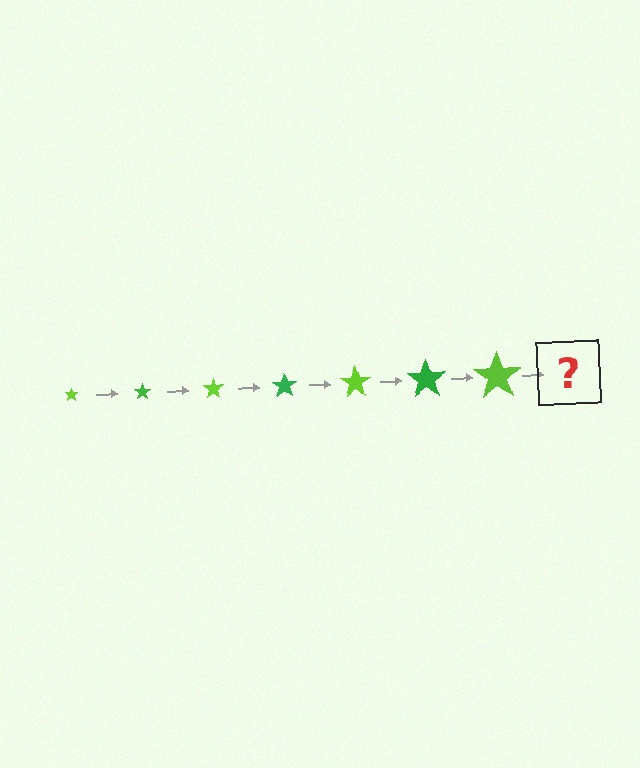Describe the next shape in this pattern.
It should be a green star, larger than the previous one.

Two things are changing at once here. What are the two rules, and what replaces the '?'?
The two rules are that the star grows larger each step and the color cycles through lime and green. The '?' should be a green star, larger than the previous one.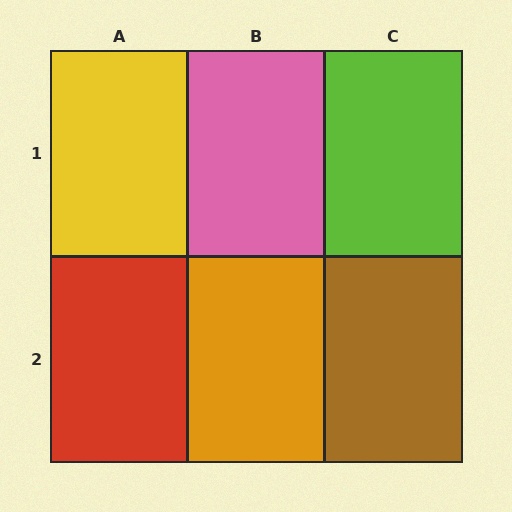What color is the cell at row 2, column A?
Red.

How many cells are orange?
1 cell is orange.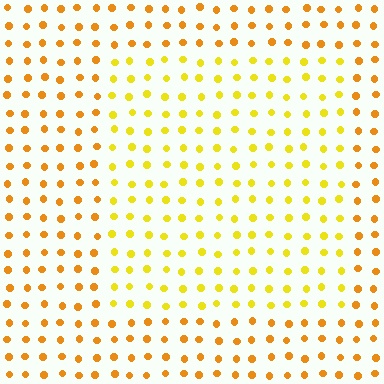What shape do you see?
I see a rectangle.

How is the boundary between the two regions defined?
The boundary is defined purely by a slight shift in hue (about 25 degrees). Spacing, size, and orientation are identical on both sides.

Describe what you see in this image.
The image is filled with small orange elements in a uniform arrangement. A rectangle-shaped region is visible where the elements are tinted to a slightly different hue, forming a subtle color boundary.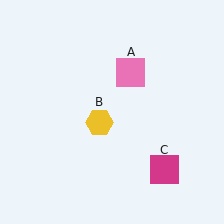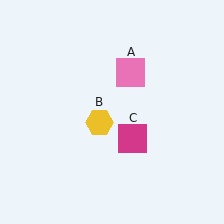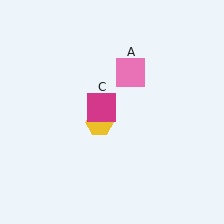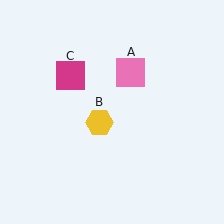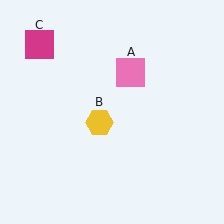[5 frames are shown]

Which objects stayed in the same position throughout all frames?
Pink square (object A) and yellow hexagon (object B) remained stationary.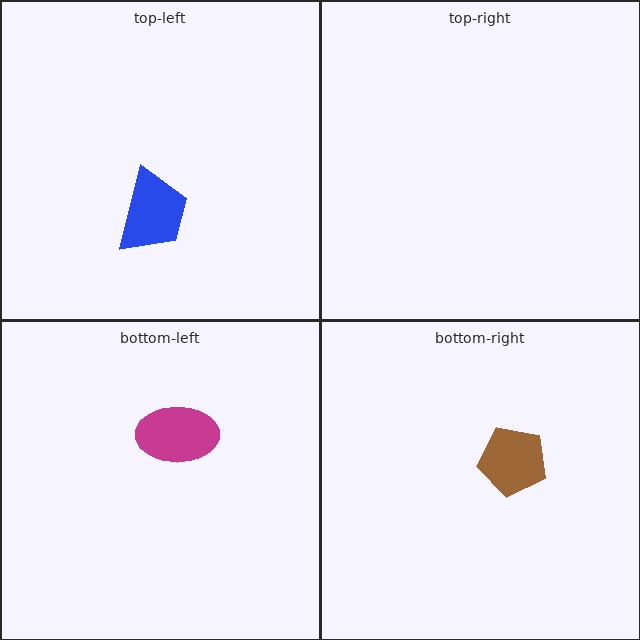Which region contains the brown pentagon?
The bottom-right region.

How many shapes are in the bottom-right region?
1.